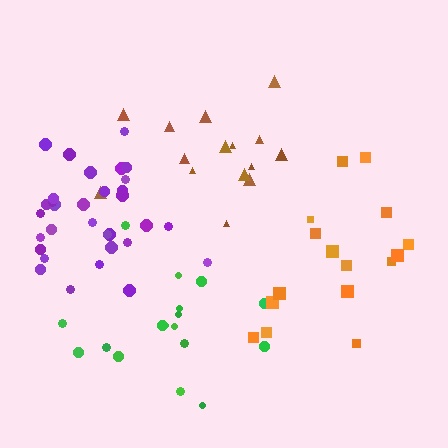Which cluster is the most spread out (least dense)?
Orange.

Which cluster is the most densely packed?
Purple.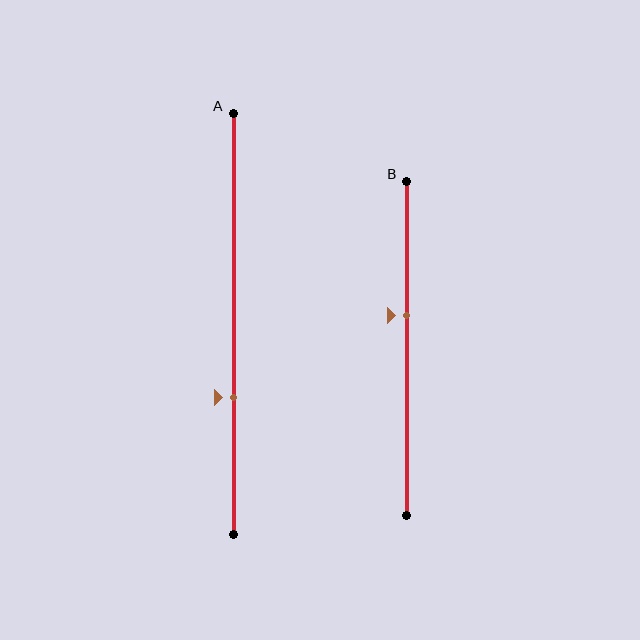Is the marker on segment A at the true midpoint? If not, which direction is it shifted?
No, the marker on segment A is shifted downward by about 17% of the segment length.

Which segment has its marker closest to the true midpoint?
Segment B has its marker closest to the true midpoint.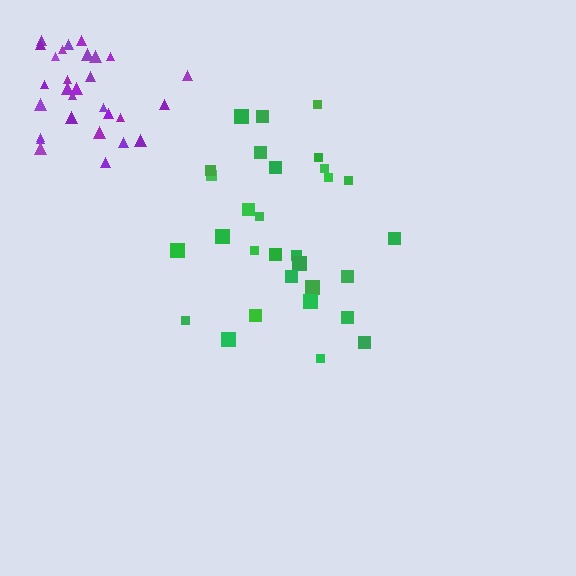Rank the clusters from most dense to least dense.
purple, green.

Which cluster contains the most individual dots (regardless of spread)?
Green (30).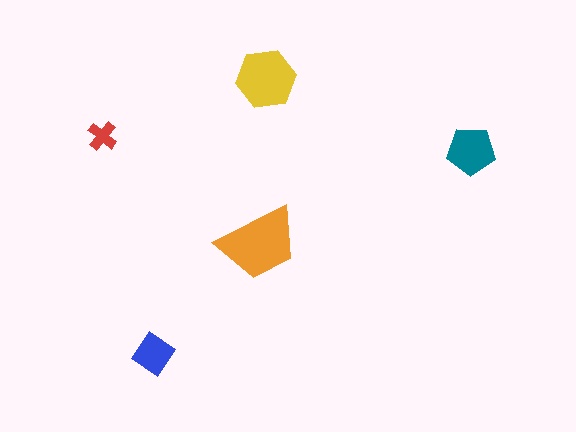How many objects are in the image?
There are 5 objects in the image.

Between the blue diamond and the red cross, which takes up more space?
The blue diamond.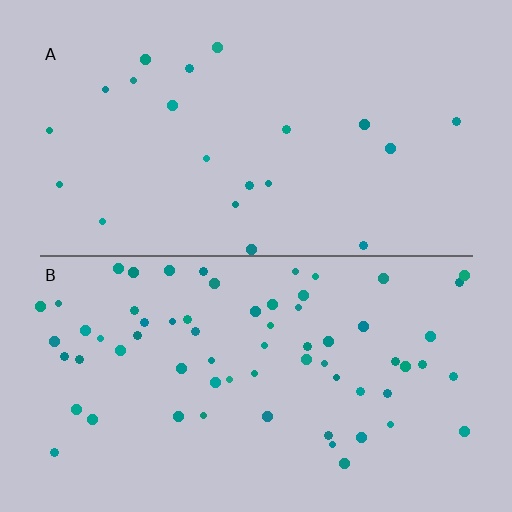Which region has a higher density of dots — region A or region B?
B (the bottom).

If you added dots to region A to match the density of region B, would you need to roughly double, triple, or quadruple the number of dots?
Approximately triple.